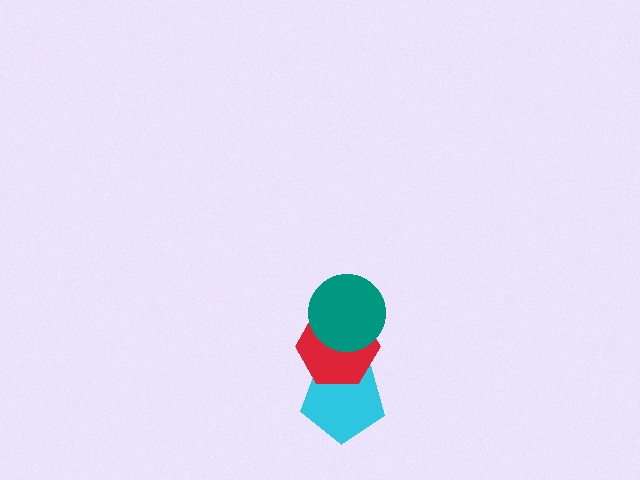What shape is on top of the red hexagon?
The teal circle is on top of the red hexagon.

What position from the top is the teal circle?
The teal circle is 1st from the top.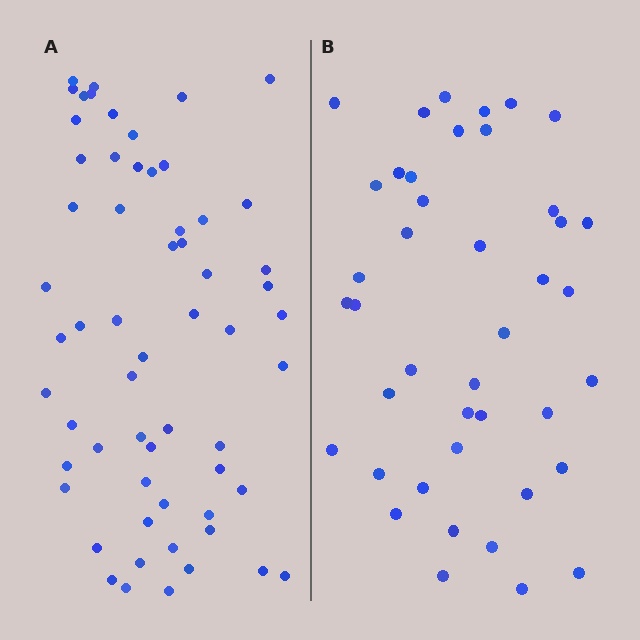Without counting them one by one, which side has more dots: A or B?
Region A (the left region) has more dots.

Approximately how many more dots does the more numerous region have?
Region A has approximately 20 more dots than region B.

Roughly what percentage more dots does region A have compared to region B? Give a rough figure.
About 45% more.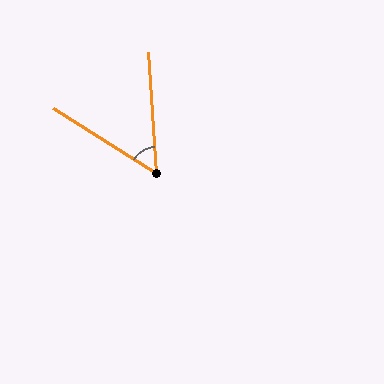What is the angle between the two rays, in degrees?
Approximately 54 degrees.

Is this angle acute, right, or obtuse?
It is acute.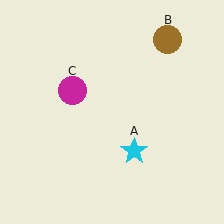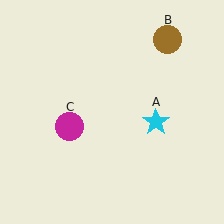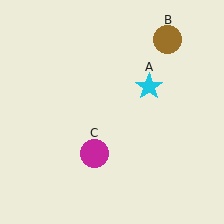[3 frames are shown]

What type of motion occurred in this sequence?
The cyan star (object A), magenta circle (object C) rotated counterclockwise around the center of the scene.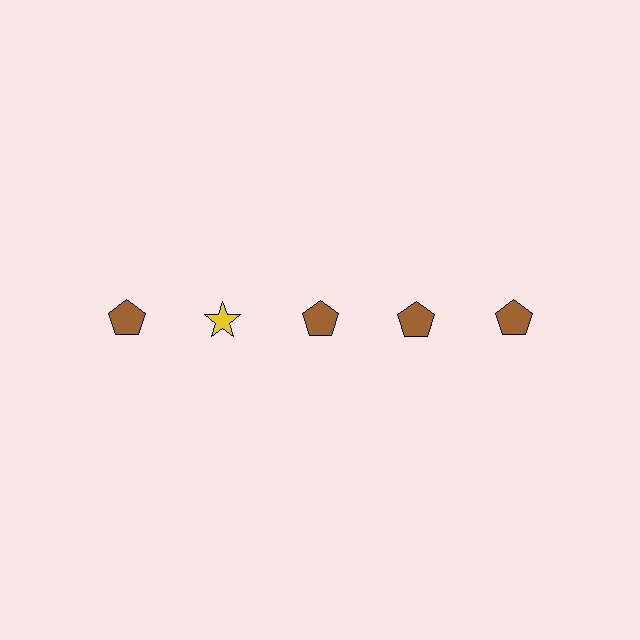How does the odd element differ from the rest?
It differs in both color (yellow instead of brown) and shape (star instead of pentagon).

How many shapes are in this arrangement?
There are 5 shapes arranged in a grid pattern.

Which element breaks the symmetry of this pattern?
The yellow star in the top row, second from left column breaks the symmetry. All other shapes are brown pentagons.